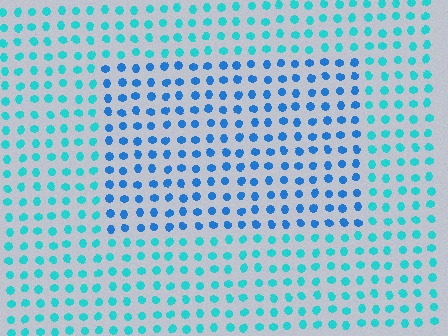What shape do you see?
I see a rectangle.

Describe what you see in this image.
The image is filled with small cyan elements in a uniform arrangement. A rectangle-shaped region is visible where the elements are tinted to a slightly different hue, forming a subtle color boundary.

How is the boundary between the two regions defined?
The boundary is defined purely by a slight shift in hue (about 32 degrees). Spacing, size, and orientation are identical on both sides.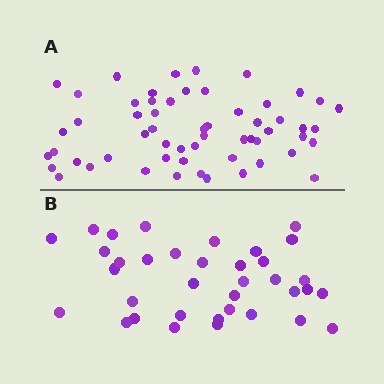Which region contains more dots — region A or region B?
Region A (the top region) has more dots.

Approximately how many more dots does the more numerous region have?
Region A has approximately 20 more dots than region B.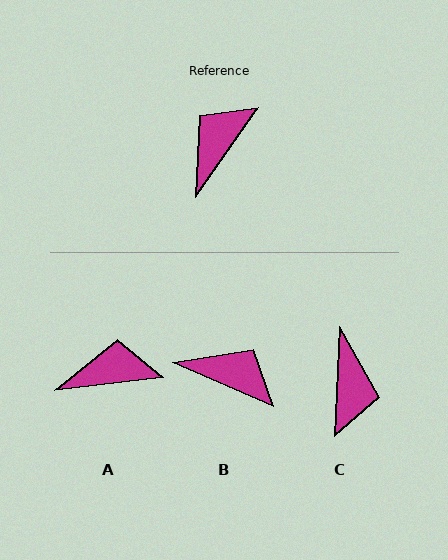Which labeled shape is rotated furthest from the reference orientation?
C, about 147 degrees away.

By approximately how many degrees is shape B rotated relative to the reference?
Approximately 78 degrees clockwise.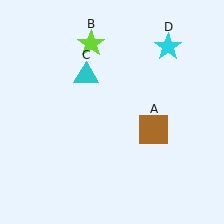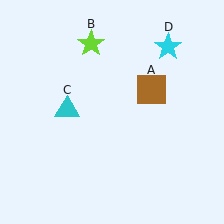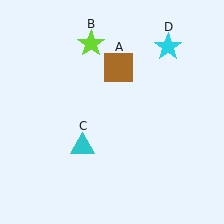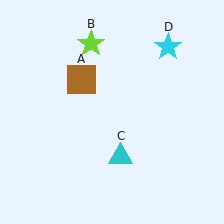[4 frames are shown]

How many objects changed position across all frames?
2 objects changed position: brown square (object A), cyan triangle (object C).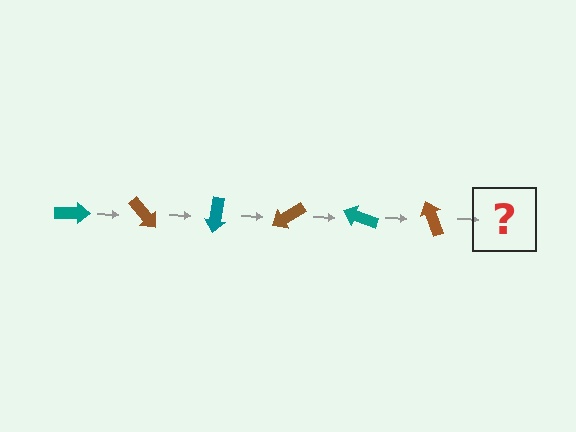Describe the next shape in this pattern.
It should be a teal arrow, rotated 300 degrees from the start.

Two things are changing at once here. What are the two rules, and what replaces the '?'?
The two rules are that it rotates 50 degrees each step and the color cycles through teal and brown. The '?' should be a teal arrow, rotated 300 degrees from the start.